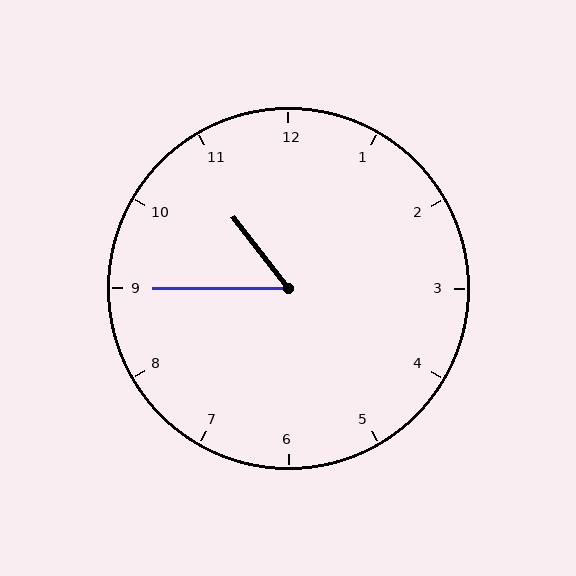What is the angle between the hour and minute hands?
Approximately 52 degrees.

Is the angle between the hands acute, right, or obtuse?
It is acute.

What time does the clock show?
10:45.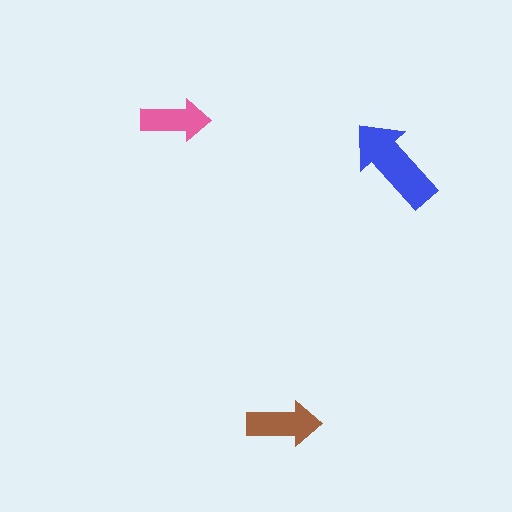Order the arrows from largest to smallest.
the blue one, the brown one, the pink one.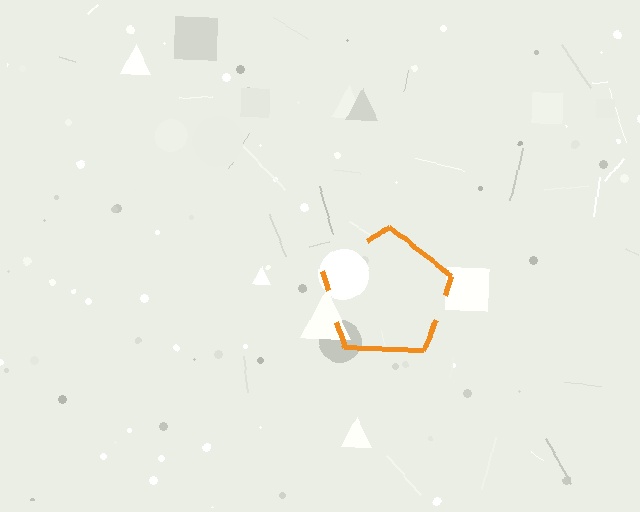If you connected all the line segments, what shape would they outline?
They would outline a pentagon.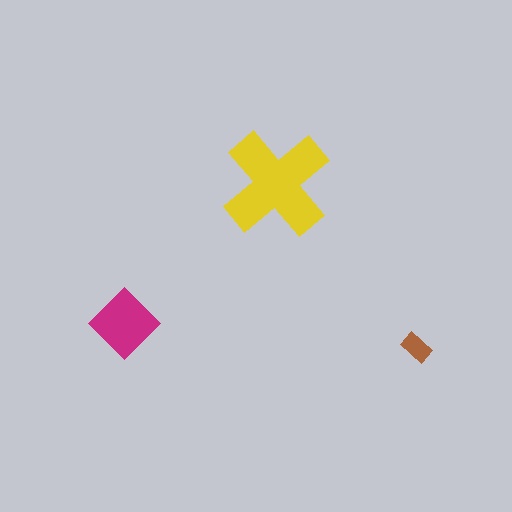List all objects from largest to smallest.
The yellow cross, the magenta diamond, the brown rectangle.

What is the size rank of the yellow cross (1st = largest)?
1st.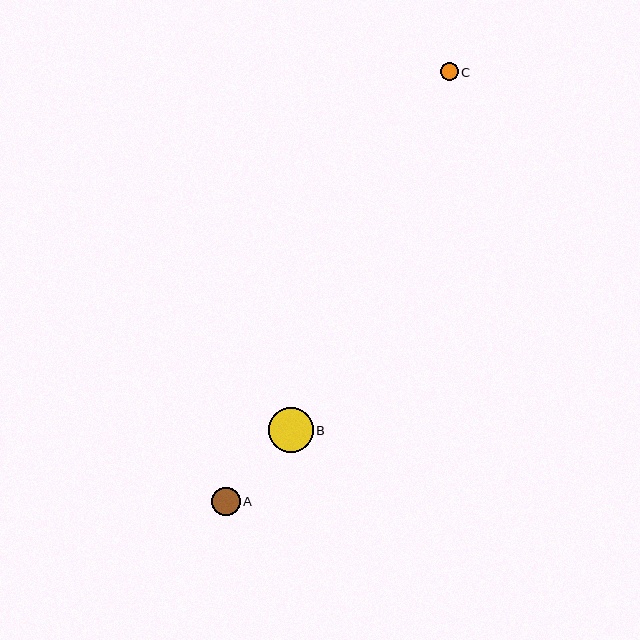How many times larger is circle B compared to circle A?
Circle B is approximately 1.6 times the size of circle A.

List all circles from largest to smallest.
From largest to smallest: B, A, C.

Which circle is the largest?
Circle B is the largest with a size of approximately 45 pixels.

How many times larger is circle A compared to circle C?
Circle A is approximately 1.6 times the size of circle C.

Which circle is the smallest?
Circle C is the smallest with a size of approximately 18 pixels.